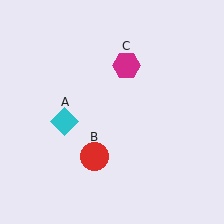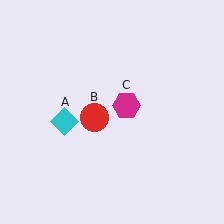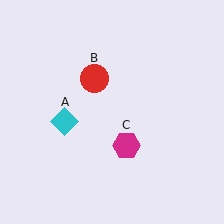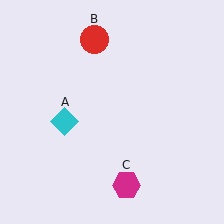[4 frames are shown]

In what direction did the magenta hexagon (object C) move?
The magenta hexagon (object C) moved down.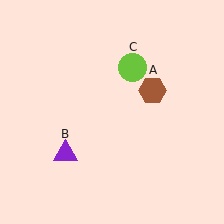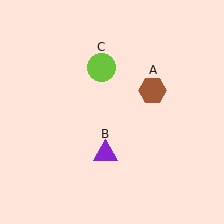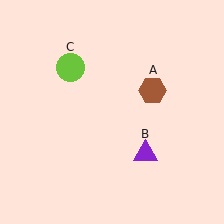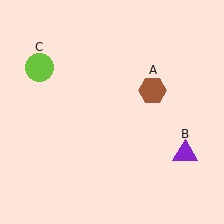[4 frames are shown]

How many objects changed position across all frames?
2 objects changed position: purple triangle (object B), lime circle (object C).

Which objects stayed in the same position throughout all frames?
Brown hexagon (object A) remained stationary.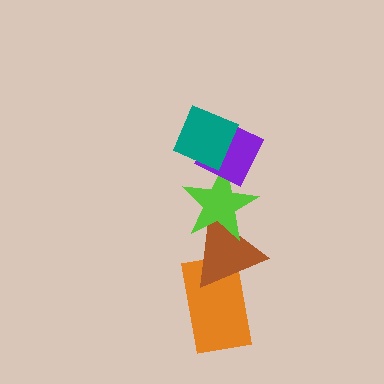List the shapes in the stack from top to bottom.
From top to bottom: the teal diamond, the purple diamond, the lime star, the brown triangle, the orange rectangle.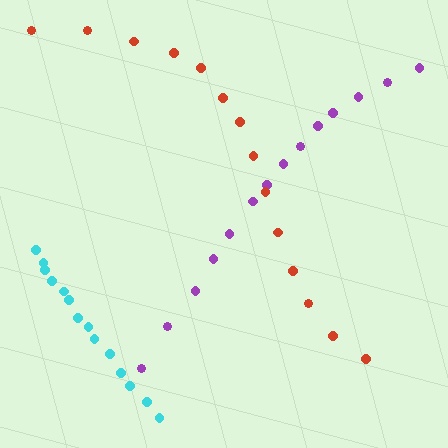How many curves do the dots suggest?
There are 3 distinct paths.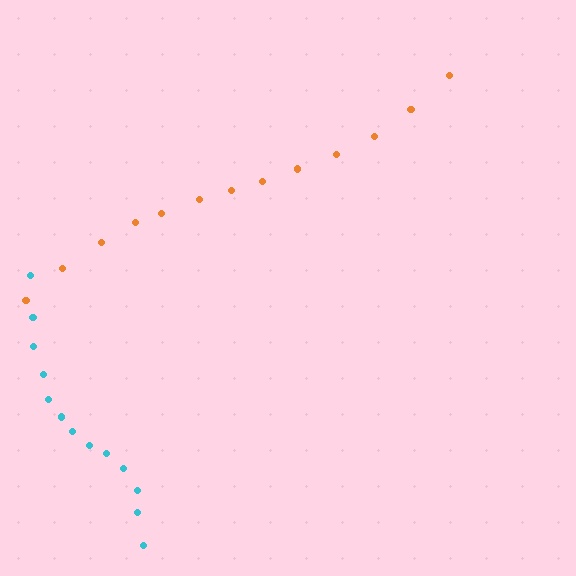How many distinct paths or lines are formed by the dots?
There are 2 distinct paths.